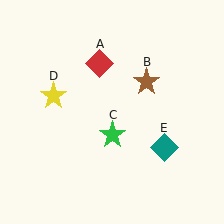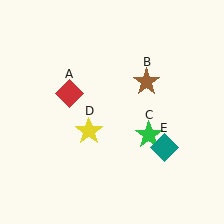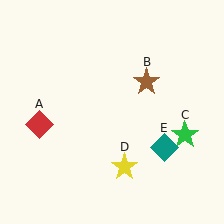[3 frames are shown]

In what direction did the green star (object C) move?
The green star (object C) moved right.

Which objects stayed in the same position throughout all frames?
Brown star (object B) and teal diamond (object E) remained stationary.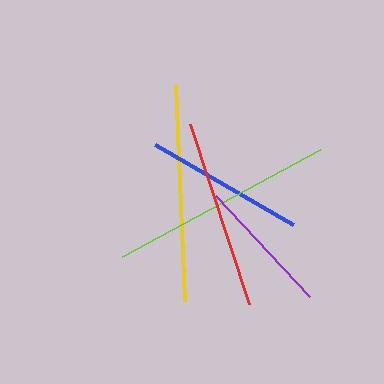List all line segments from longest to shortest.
From longest to shortest: lime, yellow, red, blue, purple.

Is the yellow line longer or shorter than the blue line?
The yellow line is longer than the blue line.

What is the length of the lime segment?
The lime segment is approximately 225 pixels long.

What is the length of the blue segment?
The blue segment is approximately 159 pixels long.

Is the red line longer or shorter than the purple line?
The red line is longer than the purple line.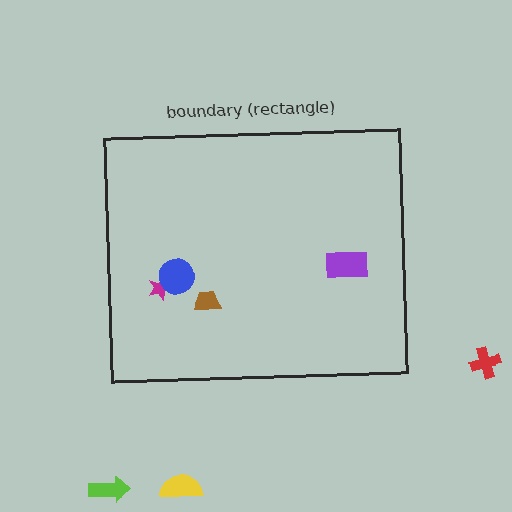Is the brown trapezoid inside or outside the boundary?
Inside.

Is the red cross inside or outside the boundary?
Outside.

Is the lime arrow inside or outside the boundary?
Outside.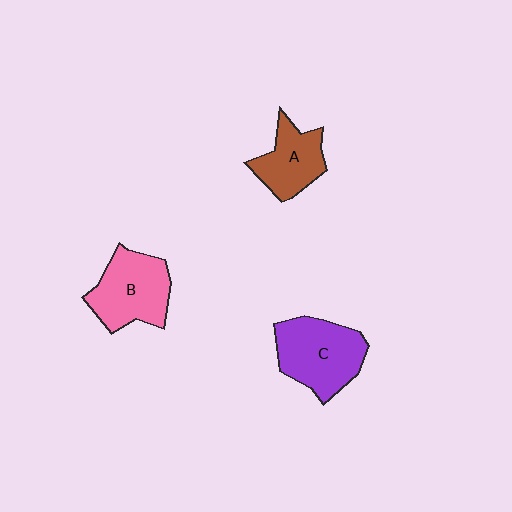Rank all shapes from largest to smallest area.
From largest to smallest: C (purple), B (pink), A (brown).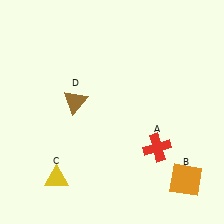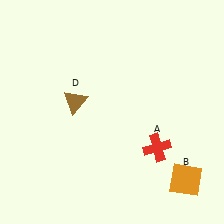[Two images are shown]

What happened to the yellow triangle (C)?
The yellow triangle (C) was removed in Image 2. It was in the bottom-left area of Image 1.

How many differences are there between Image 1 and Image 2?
There is 1 difference between the two images.